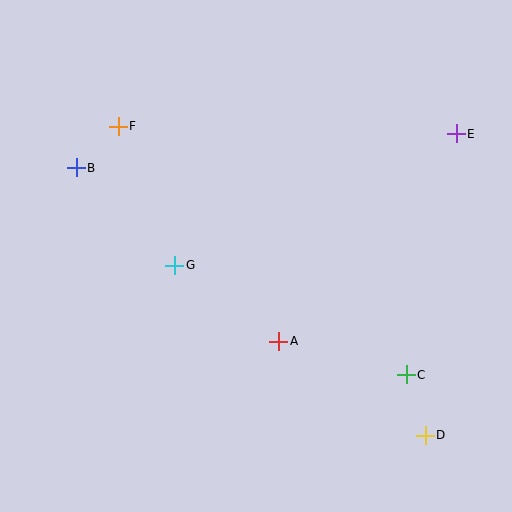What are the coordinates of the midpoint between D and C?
The midpoint between D and C is at (416, 405).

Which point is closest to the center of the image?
Point G at (175, 265) is closest to the center.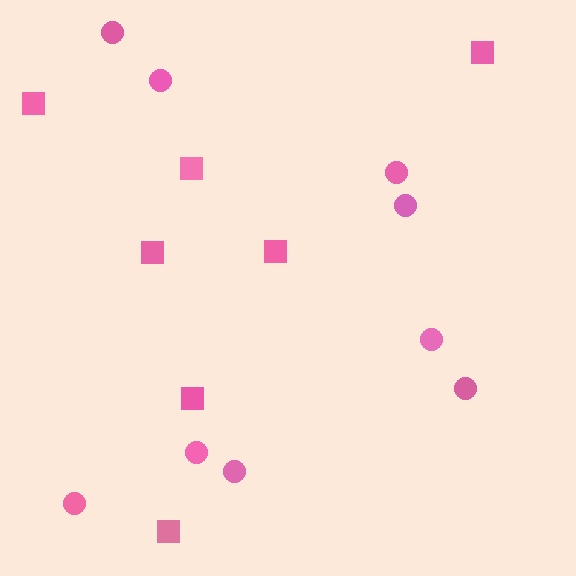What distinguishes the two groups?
There are 2 groups: one group of squares (7) and one group of circles (9).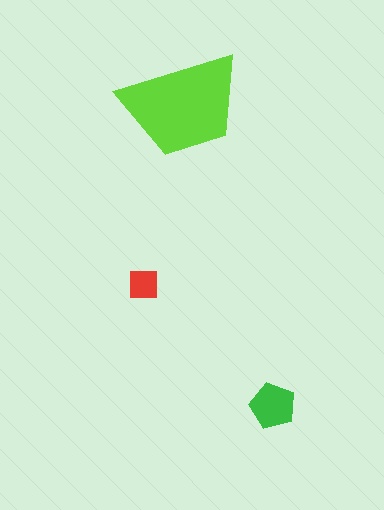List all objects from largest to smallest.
The lime trapezoid, the green pentagon, the red square.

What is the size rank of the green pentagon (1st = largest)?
2nd.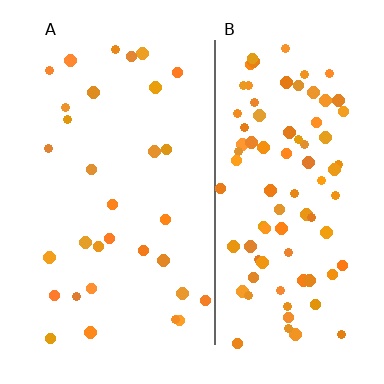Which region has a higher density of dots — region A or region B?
B (the right).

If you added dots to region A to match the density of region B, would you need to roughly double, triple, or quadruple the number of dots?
Approximately triple.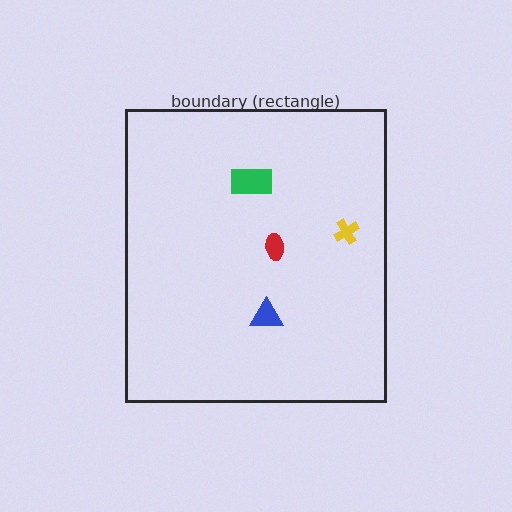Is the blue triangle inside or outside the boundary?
Inside.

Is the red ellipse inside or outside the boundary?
Inside.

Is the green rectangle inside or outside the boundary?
Inside.